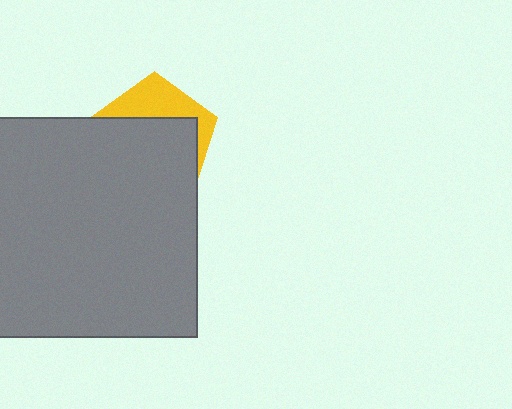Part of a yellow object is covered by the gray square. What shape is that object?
It is a pentagon.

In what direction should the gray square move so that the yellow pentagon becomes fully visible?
The gray square should move down. That is the shortest direction to clear the overlap and leave the yellow pentagon fully visible.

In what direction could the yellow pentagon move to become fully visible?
The yellow pentagon could move up. That would shift it out from behind the gray square entirely.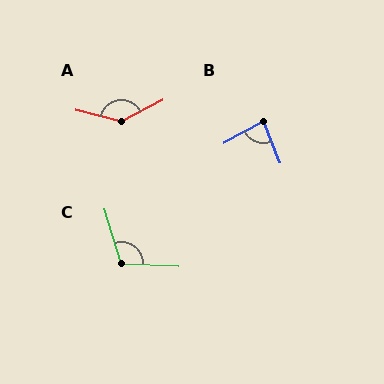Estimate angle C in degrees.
Approximately 109 degrees.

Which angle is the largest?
A, at approximately 139 degrees.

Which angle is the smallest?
B, at approximately 84 degrees.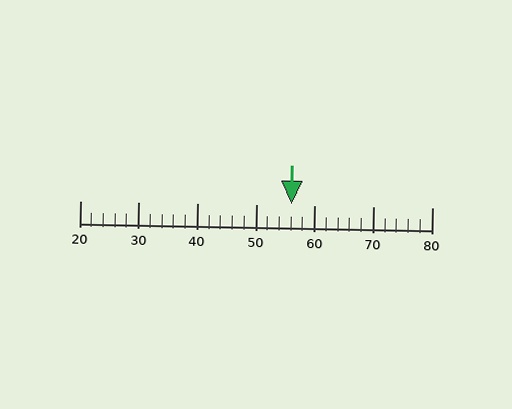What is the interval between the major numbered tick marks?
The major tick marks are spaced 10 units apart.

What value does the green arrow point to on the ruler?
The green arrow points to approximately 56.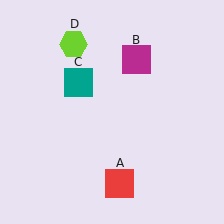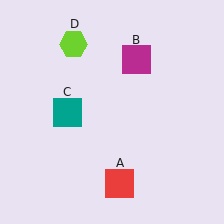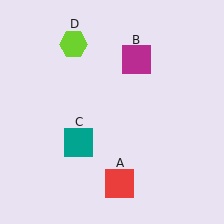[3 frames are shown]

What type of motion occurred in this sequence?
The teal square (object C) rotated counterclockwise around the center of the scene.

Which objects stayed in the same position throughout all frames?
Red square (object A) and magenta square (object B) and lime hexagon (object D) remained stationary.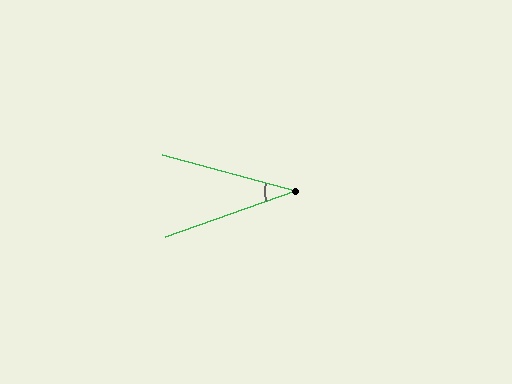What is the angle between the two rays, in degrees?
Approximately 34 degrees.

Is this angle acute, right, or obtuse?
It is acute.